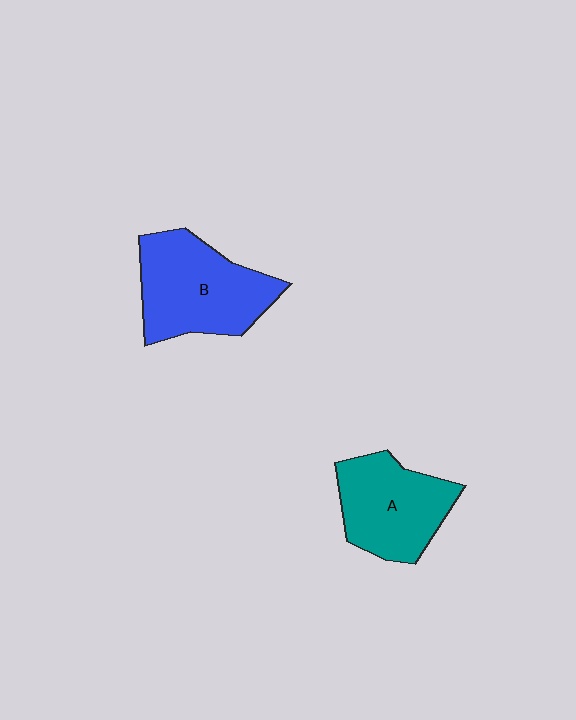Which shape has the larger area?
Shape B (blue).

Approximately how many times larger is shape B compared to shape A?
Approximately 1.2 times.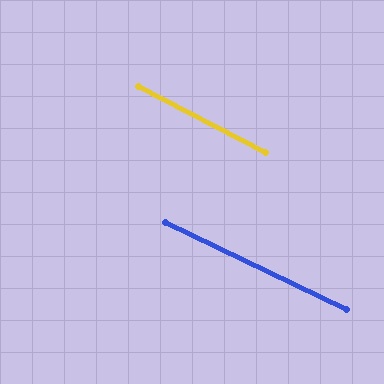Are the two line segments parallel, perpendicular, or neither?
Parallel — their directions differ by only 1.8°.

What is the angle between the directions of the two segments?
Approximately 2 degrees.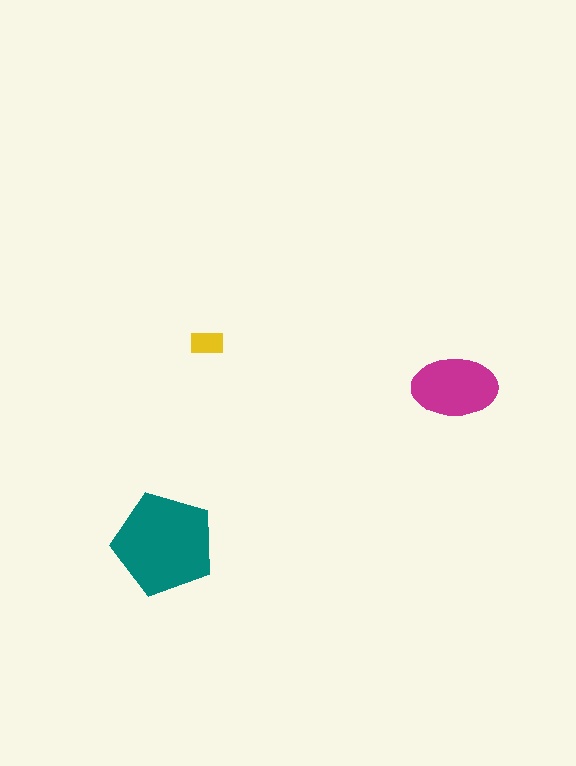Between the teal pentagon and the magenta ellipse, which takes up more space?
The teal pentagon.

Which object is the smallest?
The yellow rectangle.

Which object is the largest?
The teal pentagon.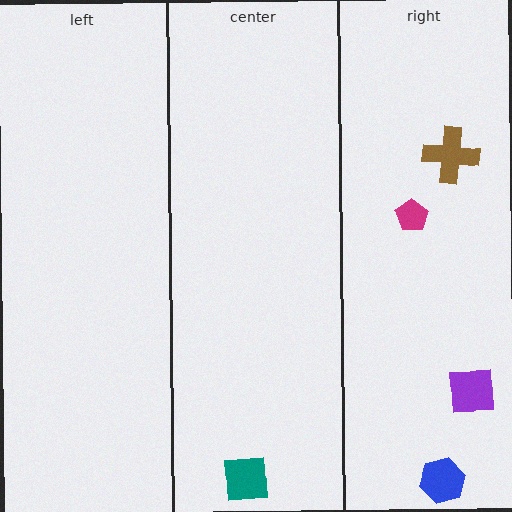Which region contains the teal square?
The center region.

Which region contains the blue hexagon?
The right region.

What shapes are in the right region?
The purple square, the brown cross, the magenta pentagon, the blue hexagon.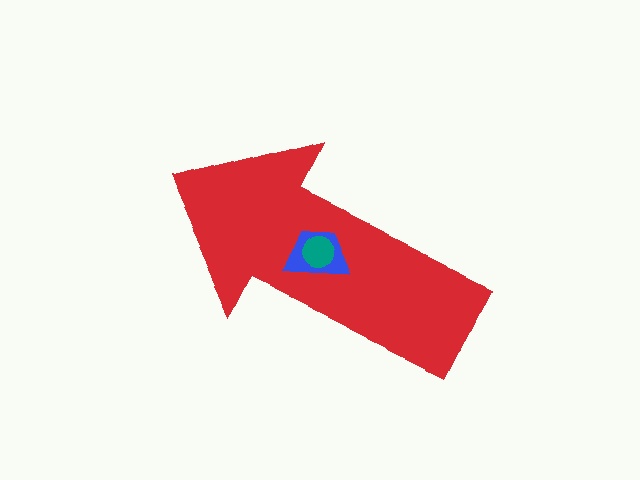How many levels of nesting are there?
3.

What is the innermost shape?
The teal circle.